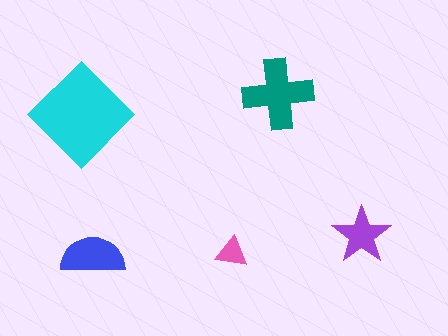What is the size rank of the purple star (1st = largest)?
4th.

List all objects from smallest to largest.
The pink triangle, the purple star, the blue semicircle, the teal cross, the cyan diamond.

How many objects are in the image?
There are 5 objects in the image.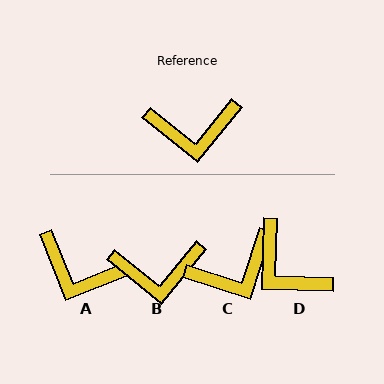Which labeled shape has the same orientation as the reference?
B.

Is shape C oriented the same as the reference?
No, it is off by about 22 degrees.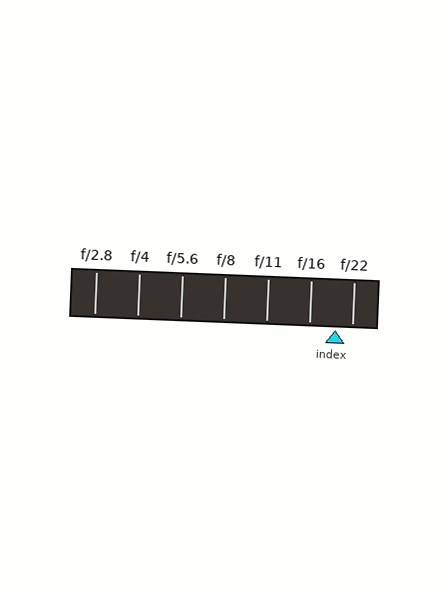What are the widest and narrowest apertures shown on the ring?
The widest aperture shown is f/2.8 and the narrowest is f/22.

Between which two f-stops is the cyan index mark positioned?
The index mark is between f/16 and f/22.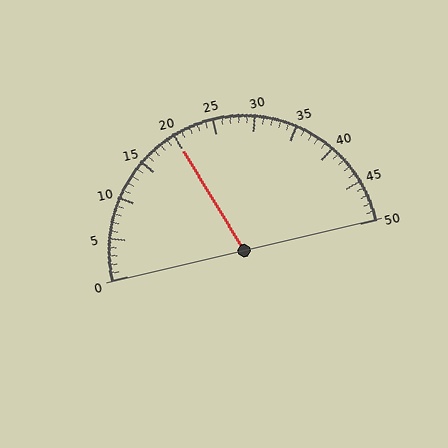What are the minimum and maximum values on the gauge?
The gauge ranges from 0 to 50.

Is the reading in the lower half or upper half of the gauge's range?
The reading is in the lower half of the range (0 to 50).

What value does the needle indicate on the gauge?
The needle indicates approximately 20.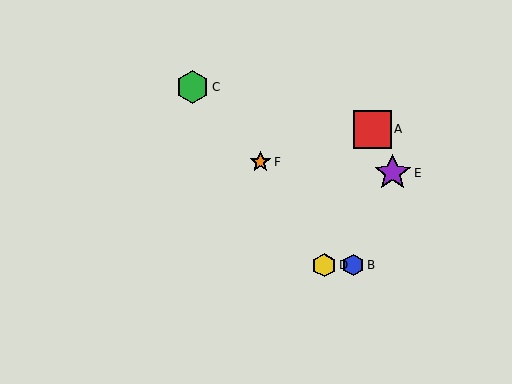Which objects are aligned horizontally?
Objects B, D are aligned horizontally.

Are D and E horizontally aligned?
No, D is at y≈265 and E is at y≈173.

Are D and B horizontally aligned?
Yes, both are at y≈265.